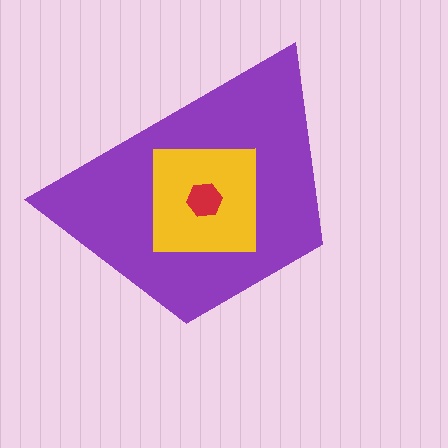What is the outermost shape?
The purple trapezoid.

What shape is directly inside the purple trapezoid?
The yellow square.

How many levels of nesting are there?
3.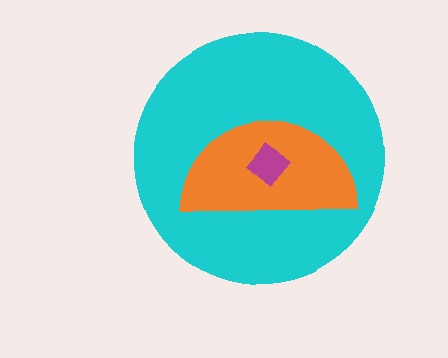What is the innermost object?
The magenta diamond.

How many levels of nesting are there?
3.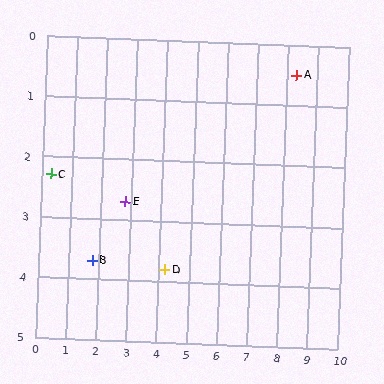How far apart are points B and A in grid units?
Points B and A are about 7.2 grid units apart.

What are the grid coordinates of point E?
Point E is at approximately (2.8, 2.7).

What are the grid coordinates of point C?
Point C is at approximately (0.3, 2.3).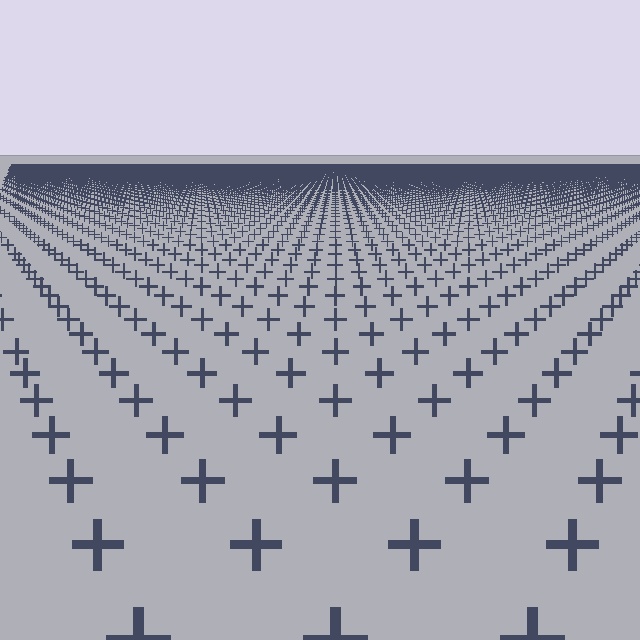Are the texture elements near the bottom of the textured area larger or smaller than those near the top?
Larger. Near the bottom, elements are closer to the viewer and appear at a bigger on-screen size.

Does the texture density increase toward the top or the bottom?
Density increases toward the top.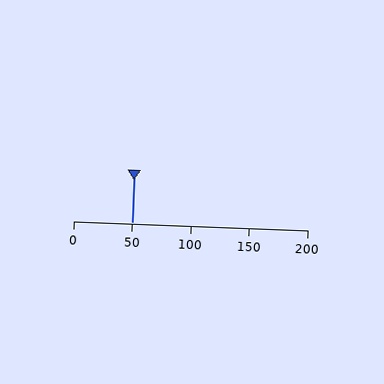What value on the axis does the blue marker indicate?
The marker indicates approximately 50.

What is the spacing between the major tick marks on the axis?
The major ticks are spaced 50 apart.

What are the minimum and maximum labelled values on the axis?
The axis runs from 0 to 200.